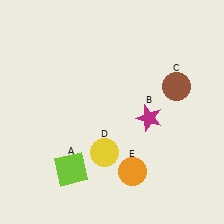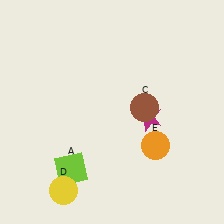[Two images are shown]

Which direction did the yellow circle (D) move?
The yellow circle (D) moved left.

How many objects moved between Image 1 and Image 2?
3 objects moved between the two images.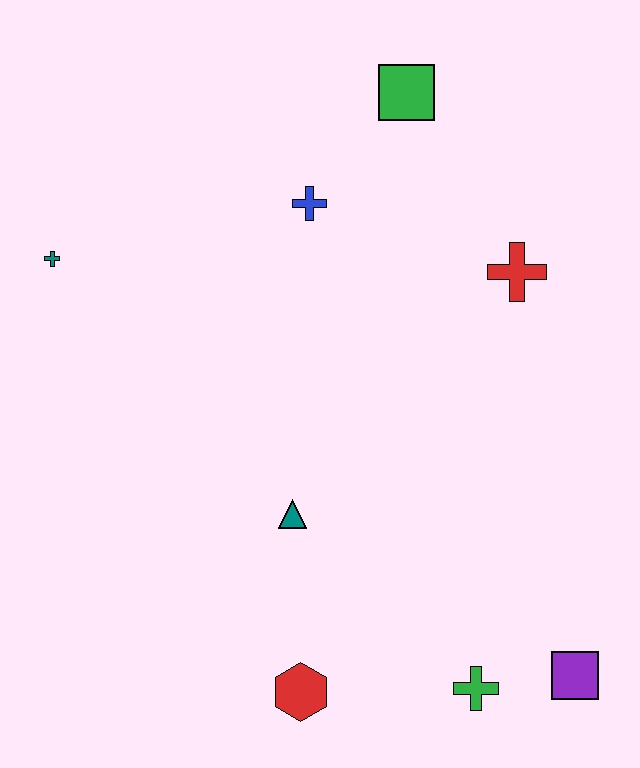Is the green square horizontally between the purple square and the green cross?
No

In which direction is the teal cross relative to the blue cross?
The teal cross is to the left of the blue cross.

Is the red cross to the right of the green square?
Yes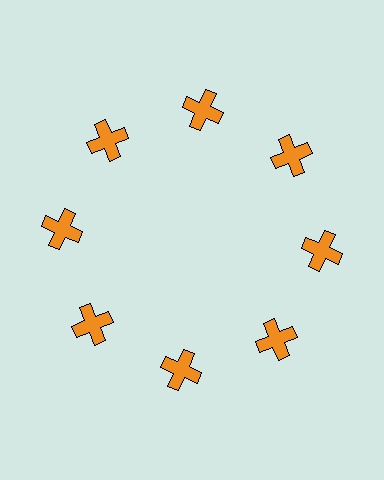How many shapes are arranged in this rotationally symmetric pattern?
There are 8 shapes, arranged in 8 groups of 1.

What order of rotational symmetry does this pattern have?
This pattern has 8-fold rotational symmetry.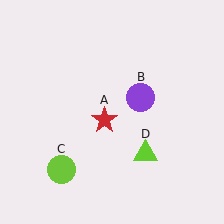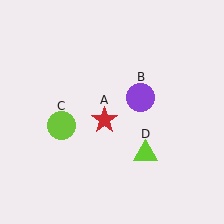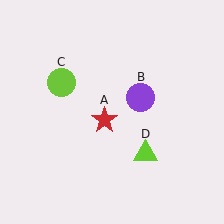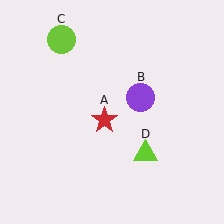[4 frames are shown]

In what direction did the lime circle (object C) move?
The lime circle (object C) moved up.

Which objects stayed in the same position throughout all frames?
Red star (object A) and purple circle (object B) and lime triangle (object D) remained stationary.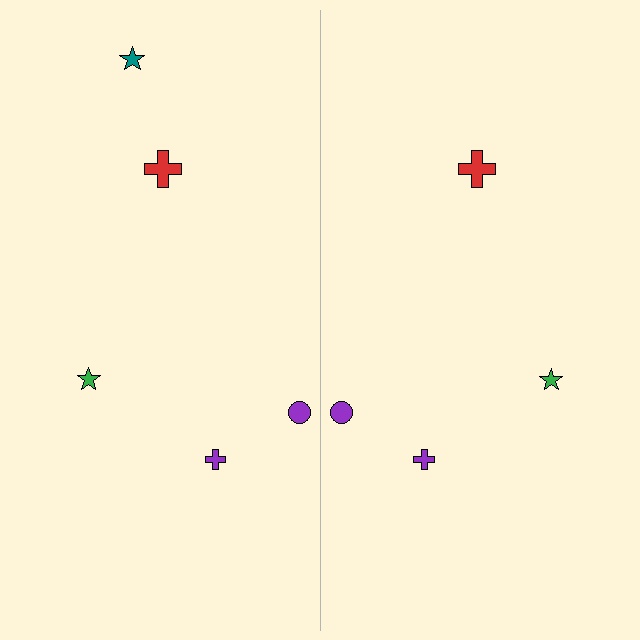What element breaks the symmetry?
A teal star is missing from the right side.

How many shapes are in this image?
There are 9 shapes in this image.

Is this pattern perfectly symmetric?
No, the pattern is not perfectly symmetric. A teal star is missing from the right side.